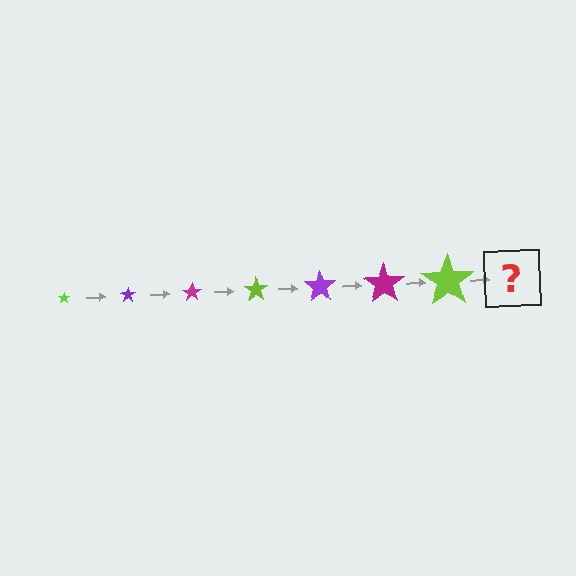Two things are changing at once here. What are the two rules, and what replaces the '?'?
The two rules are that the star grows larger each step and the color cycles through lime, purple, and magenta. The '?' should be a purple star, larger than the previous one.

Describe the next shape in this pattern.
It should be a purple star, larger than the previous one.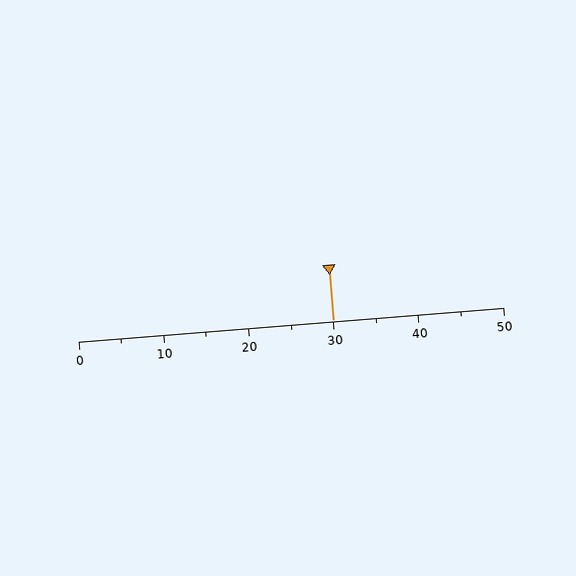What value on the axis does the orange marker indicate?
The marker indicates approximately 30.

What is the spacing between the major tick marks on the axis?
The major ticks are spaced 10 apart.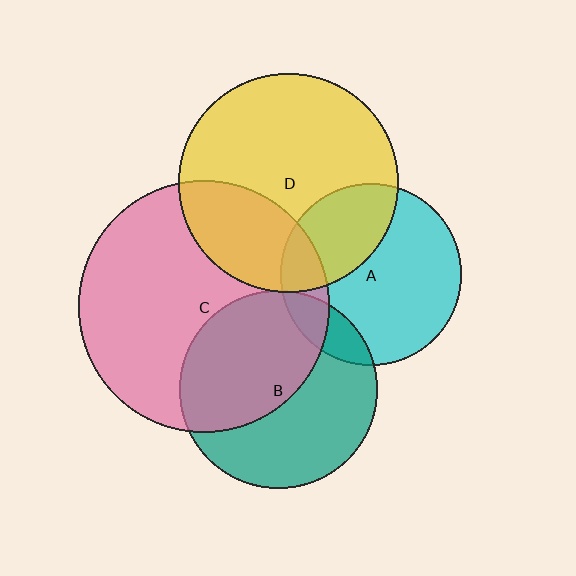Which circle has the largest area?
Circle C (pink).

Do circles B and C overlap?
Yes.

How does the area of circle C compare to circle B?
Approximately 1.6 times.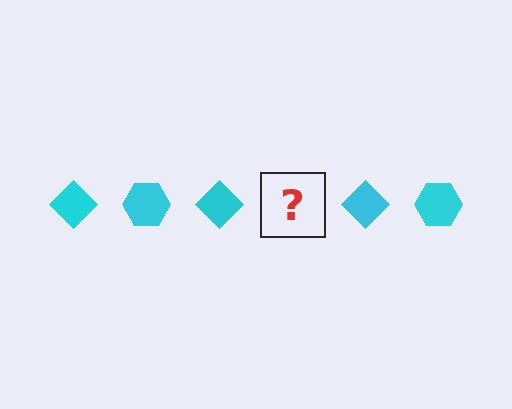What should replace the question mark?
The question mark should be replaced with a cyan hexagon.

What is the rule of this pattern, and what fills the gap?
The rule is that the pattern cycles through diamond, hexagon shapes in cyan. The gap should be filled with a cyan hexagon.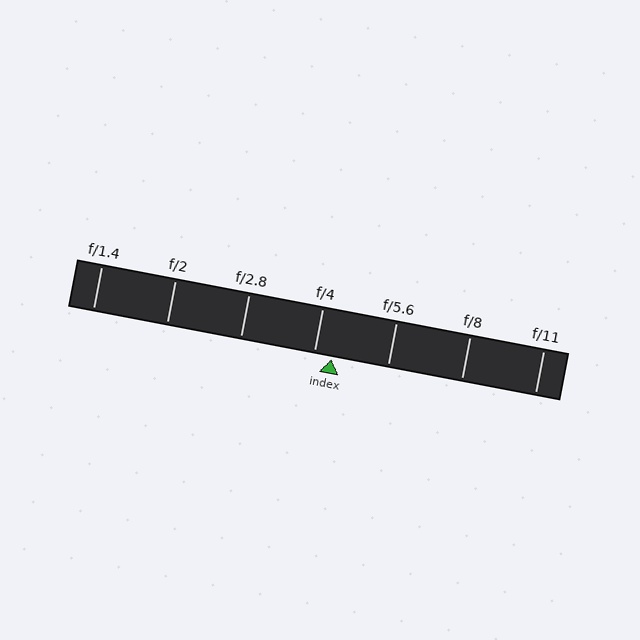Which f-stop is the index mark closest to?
The index mark is closest to f/4.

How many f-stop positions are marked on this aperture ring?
There are 7 f-stop positions marked.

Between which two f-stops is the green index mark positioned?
The index mark is between f/4 and f/5.6.